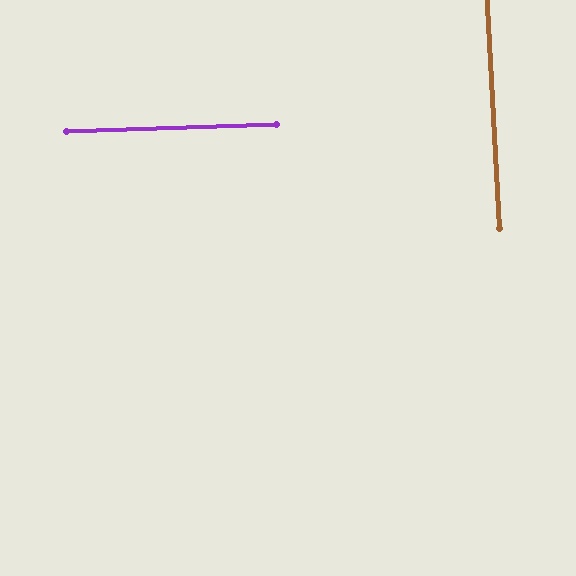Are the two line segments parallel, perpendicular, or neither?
Perpendicular — they meet at approximately 89°.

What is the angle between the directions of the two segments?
Approximately 89 degrees.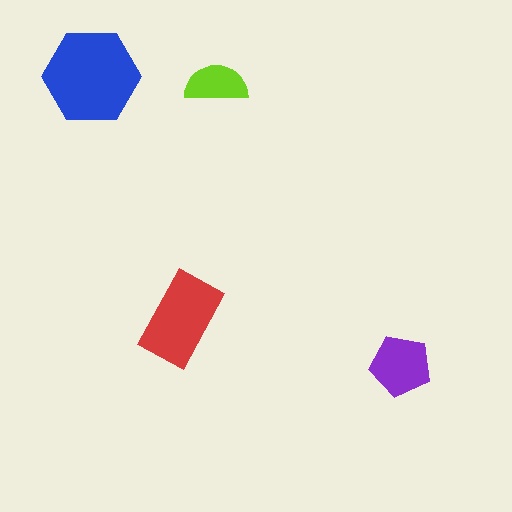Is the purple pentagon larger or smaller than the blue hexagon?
Smaller.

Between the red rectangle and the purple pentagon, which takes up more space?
The red rectangle.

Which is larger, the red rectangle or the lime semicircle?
The red rectangle.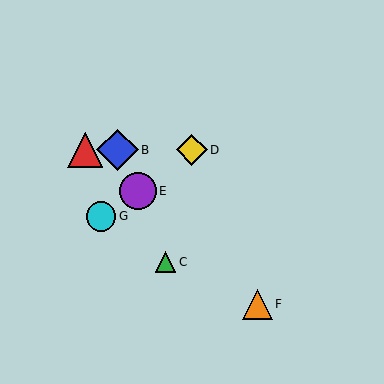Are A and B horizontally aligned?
Yes, both are at y≈150.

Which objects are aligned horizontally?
Objects A, B, D are aligned horizontally.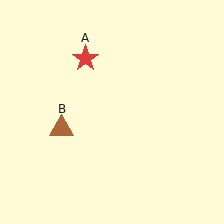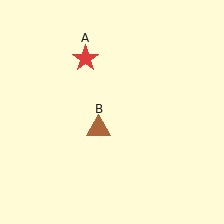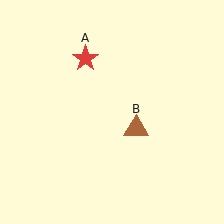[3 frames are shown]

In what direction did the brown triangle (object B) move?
The brown triangle (object B) moved right.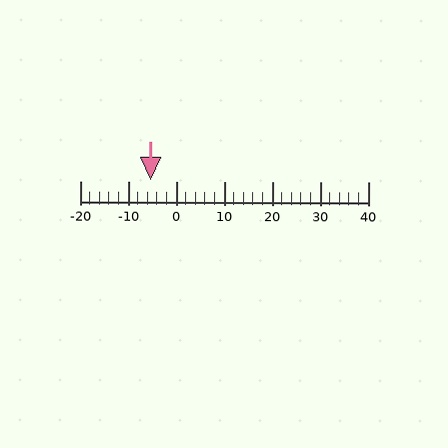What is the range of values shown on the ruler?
The ruler shows values from -20 to 40.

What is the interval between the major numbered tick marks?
The major tick marks are spaced 10 units apart.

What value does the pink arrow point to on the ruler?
The pink arrow points to approximately -5.